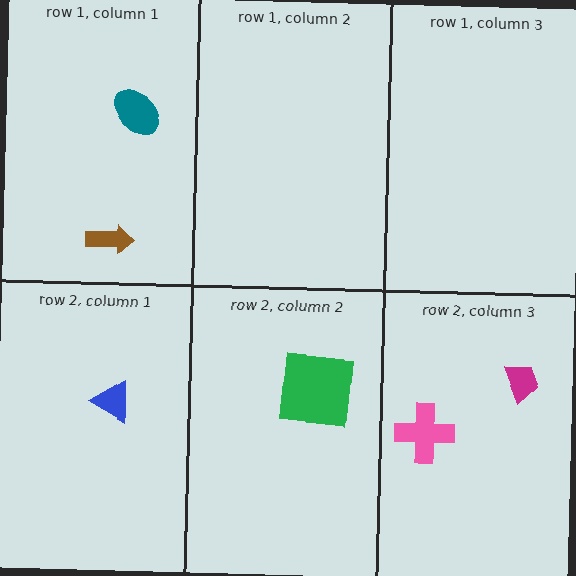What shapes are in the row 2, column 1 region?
The blue triangle.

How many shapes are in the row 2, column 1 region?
1.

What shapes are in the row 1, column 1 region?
The teal ellipse, the brown arrow.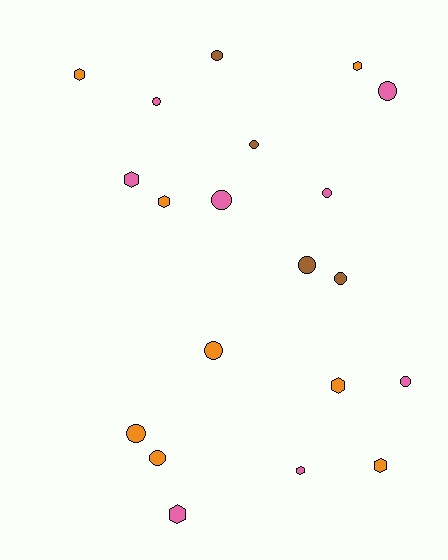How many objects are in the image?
There are 20 objects.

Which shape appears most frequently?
Circle, with 12 objects.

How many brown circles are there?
There are 4 brown circles.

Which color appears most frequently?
Pink, with 8 objects.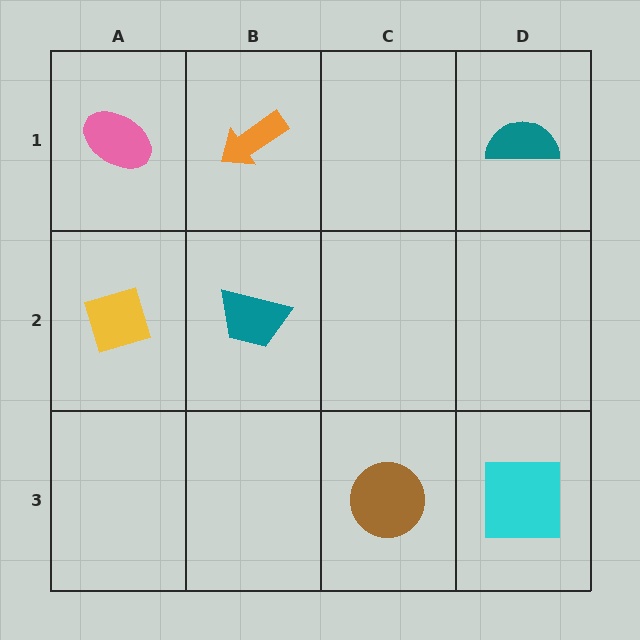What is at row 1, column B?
An orange arrow.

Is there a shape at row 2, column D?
No, that cell is empty.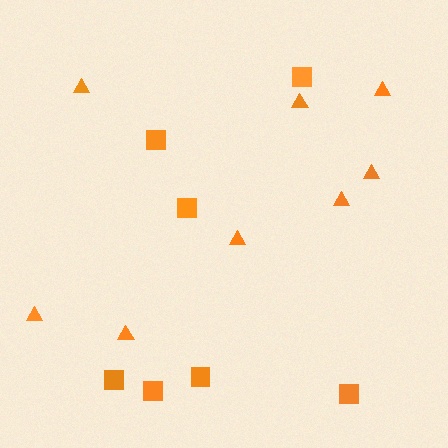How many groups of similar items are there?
There are 2 groups: one group of triangles (8) and one group of squares (7).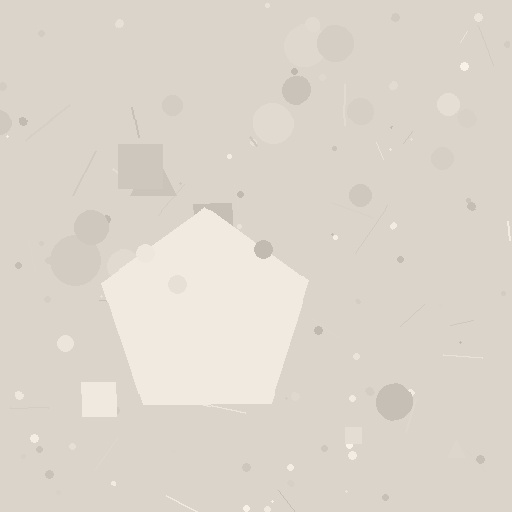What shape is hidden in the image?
A pentagon is hidden in the image.